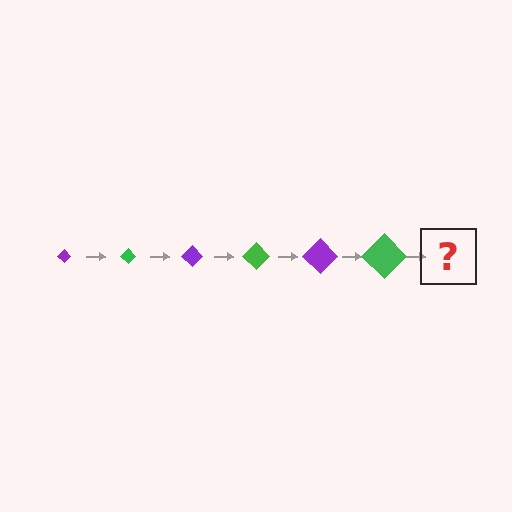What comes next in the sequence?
The next element should be a purple diamond, larger than the previous one.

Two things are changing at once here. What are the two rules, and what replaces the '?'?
The two rules are that the diamond grows larger each step and the color cycles through purple and green. The '?' should be a purple diamond, larger than the previous one.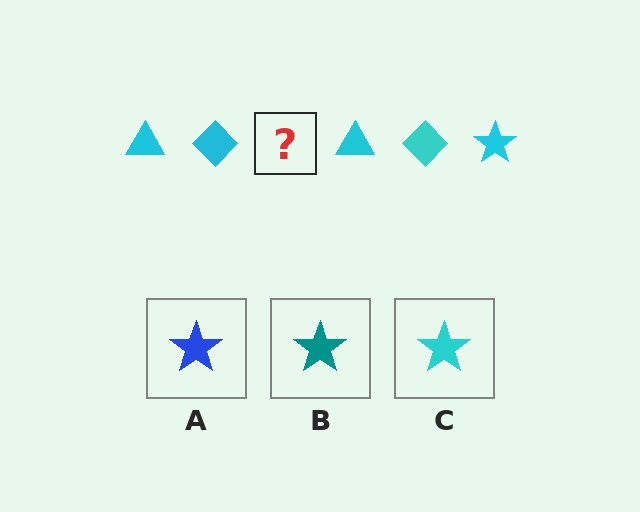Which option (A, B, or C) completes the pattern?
C.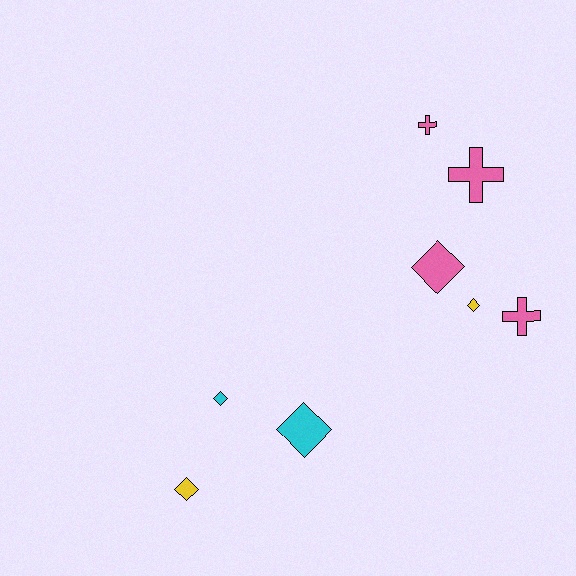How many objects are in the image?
There are 8 objects.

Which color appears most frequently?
Pink, with 4 objects.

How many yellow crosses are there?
There are no yellow crosses.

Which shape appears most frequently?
Diamond, with 5 objects.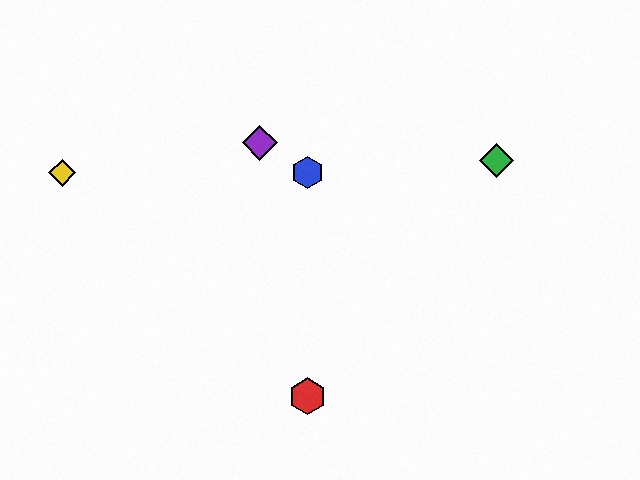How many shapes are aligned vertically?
2 shapes (the red hexagon, the blue hexagon) are aligned vertically.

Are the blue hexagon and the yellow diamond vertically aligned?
No, the blue hexagon is at x≈307 and the yellow diamond is at x≈62.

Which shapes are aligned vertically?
The red hexagon, the blue hexagon are aligned vertically.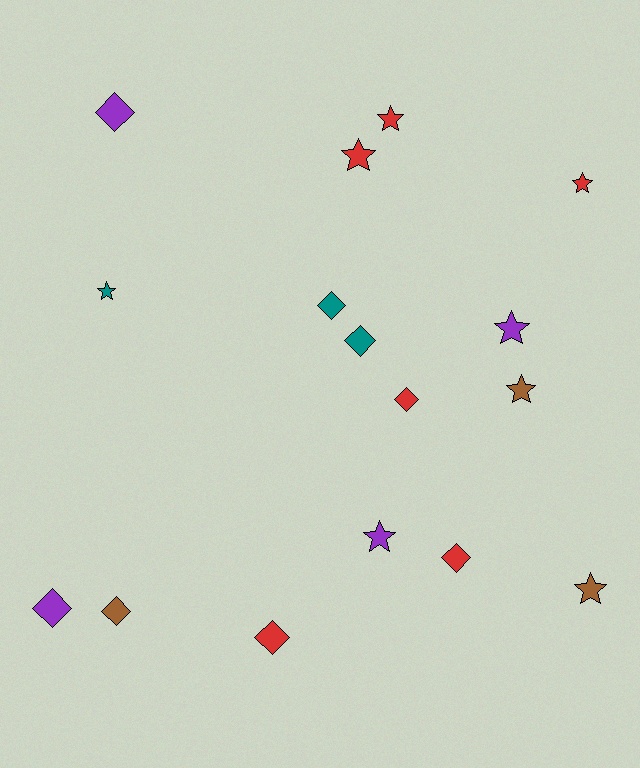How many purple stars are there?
There are 2 purple stars.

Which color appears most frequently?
Red, with 6 objects.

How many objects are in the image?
There are 16 objects.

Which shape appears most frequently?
Diamond, with 8 objects.